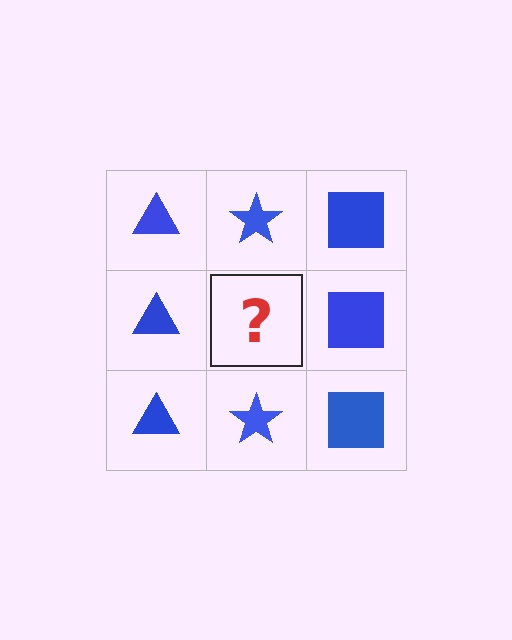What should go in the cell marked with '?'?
The missing cell should contain a blue star.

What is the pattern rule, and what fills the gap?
The rule is that each column has a consistent shape. The gap should be filled with a blue star.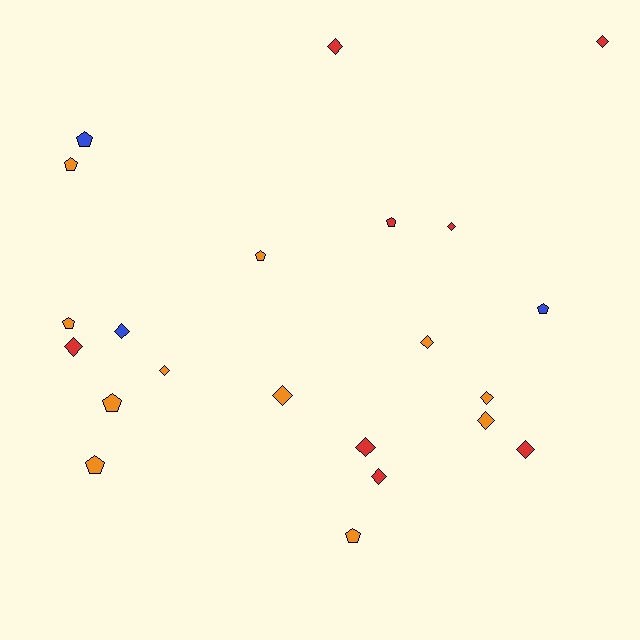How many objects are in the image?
There are 22 objects.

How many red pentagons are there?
There is 1 red pentagon.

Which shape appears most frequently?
Diamond, with 13 objects.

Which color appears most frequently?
Orange, with 11 objects.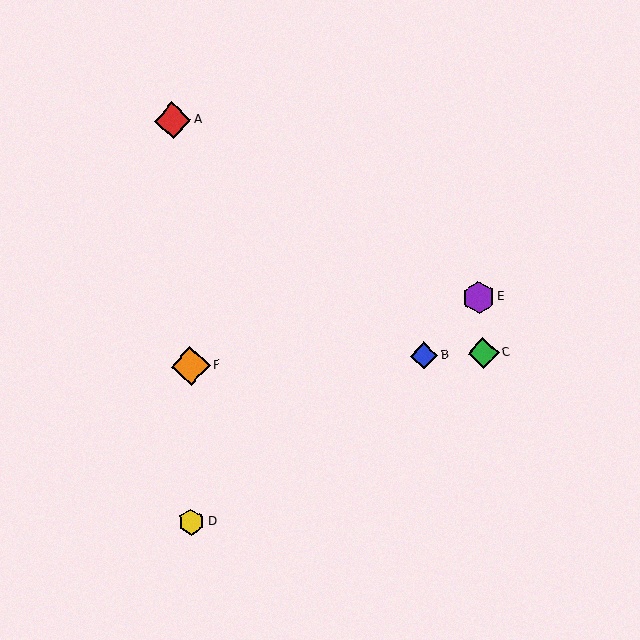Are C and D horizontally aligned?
No, C is at y≈353 and D is at y≈522.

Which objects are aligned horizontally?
Objects B, C, F are aligned horizontally.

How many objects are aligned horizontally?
3 objects (B, C, F) are aligned horizontally.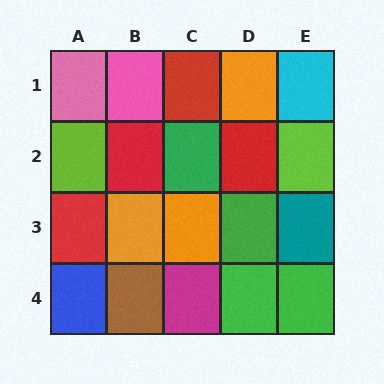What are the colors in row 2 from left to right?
Lime, red, green, red, lime.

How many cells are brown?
1 cell is brown.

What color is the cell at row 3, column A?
Red.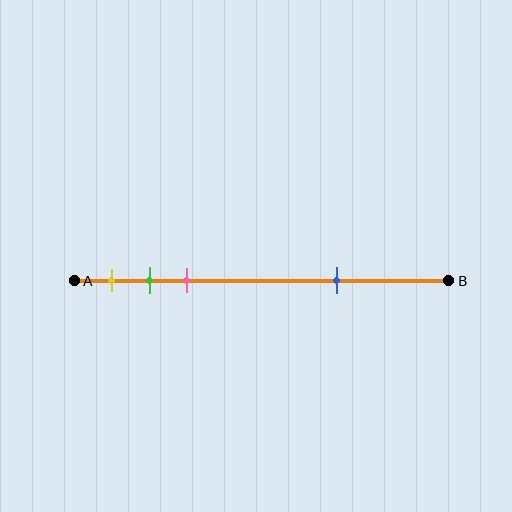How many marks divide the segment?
There are 4 marks dividing the segment.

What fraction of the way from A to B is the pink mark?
The pink mark is approximately 30% (0.3) of the way from A to B.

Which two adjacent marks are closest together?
The green and pink marks are the closest adjacent pair.